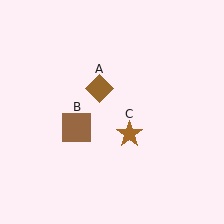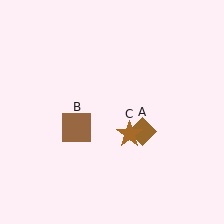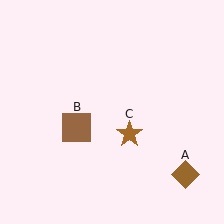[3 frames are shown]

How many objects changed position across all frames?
1 object changed position: brown diamond (object A).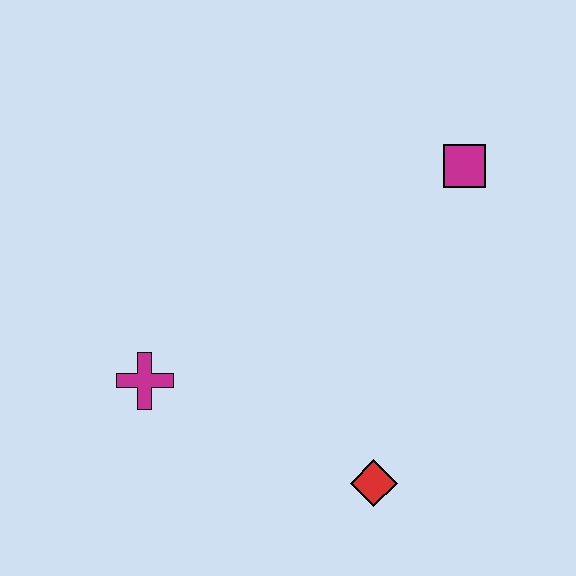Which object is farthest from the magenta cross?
The magenta square is farthest from the magenta cross.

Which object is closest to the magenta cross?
The red diamond is closest to the magenta cross.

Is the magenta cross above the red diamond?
Yes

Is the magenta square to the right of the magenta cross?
Yes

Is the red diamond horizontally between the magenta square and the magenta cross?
Yes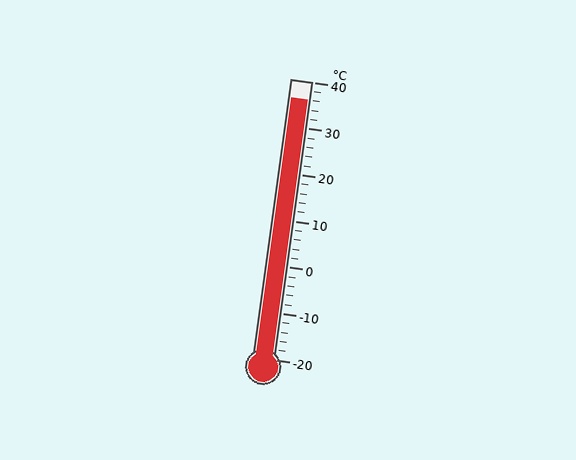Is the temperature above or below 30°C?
The temperature is above 30°C.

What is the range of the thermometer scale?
The thermometer scale ranges from -20°C to 40°C.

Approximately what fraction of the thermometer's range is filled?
The thermometer is filled to approximately 95% of its range.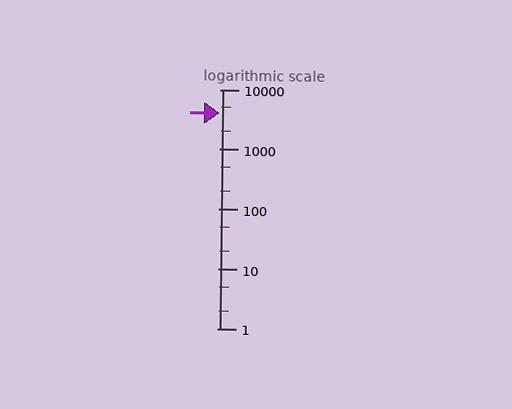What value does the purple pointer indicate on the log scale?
The pointer indicates approximately 4100.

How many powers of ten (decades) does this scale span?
The scale spans 4 decades, from 1 to 10000.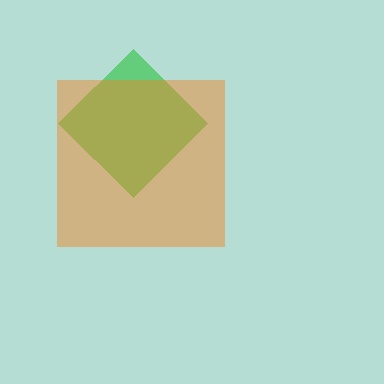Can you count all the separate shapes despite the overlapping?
Yes, there are 2 separate shapes.